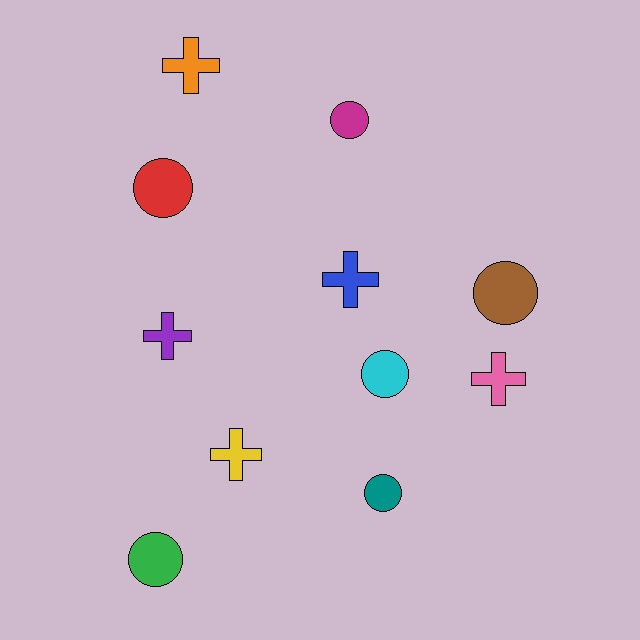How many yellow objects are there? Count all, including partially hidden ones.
There is 1 yellow object.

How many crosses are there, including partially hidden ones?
There are 5 crosses.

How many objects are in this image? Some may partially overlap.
There are 11 objects.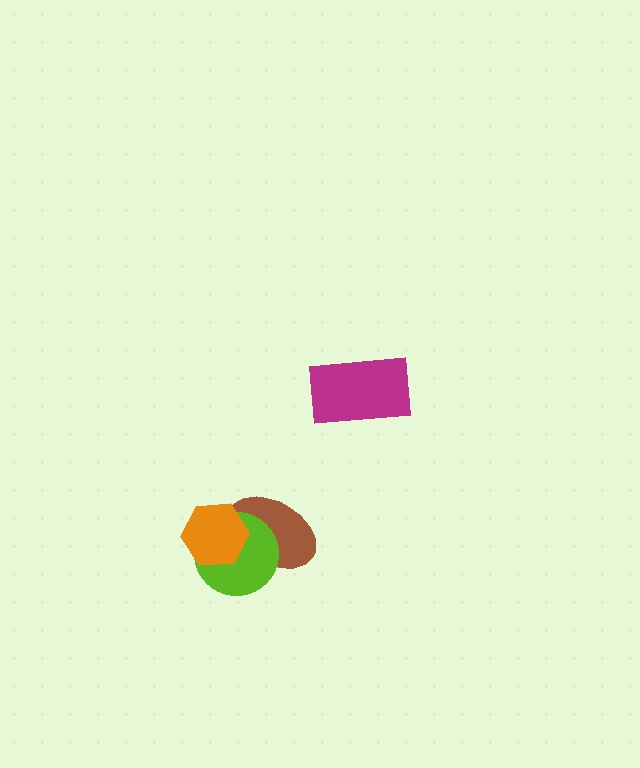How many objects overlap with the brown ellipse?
2 objects overlap with the brown ellipse.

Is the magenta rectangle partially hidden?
No, no other shape covers it.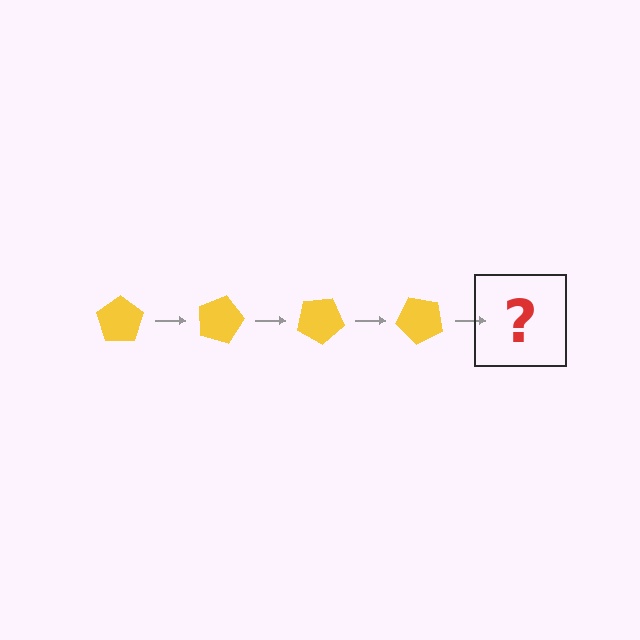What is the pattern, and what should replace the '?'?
The pattern is that the pentagon rotates 15 degrees each step. The '?' should be a yellow pentagon rotated 60 degrees.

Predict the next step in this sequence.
The next step is a yellow pentagon rotated 60 degrees.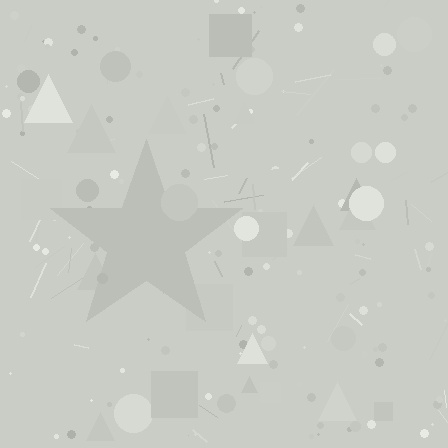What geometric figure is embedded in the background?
A star is embedded in the background.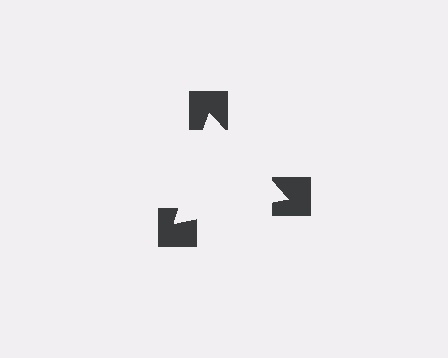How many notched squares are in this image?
There are 3 — one at each vertex of the illusory triangle.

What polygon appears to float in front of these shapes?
An illusory triangle — its edges are inferred from the aligned wedge cuts in the notched squares, not physically drawn.